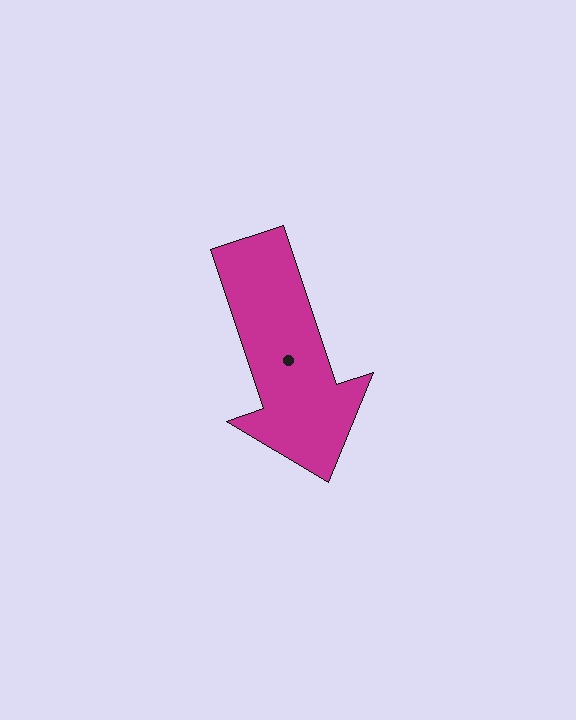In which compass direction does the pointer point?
South.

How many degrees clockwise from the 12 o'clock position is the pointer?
Approximately 162 degrees.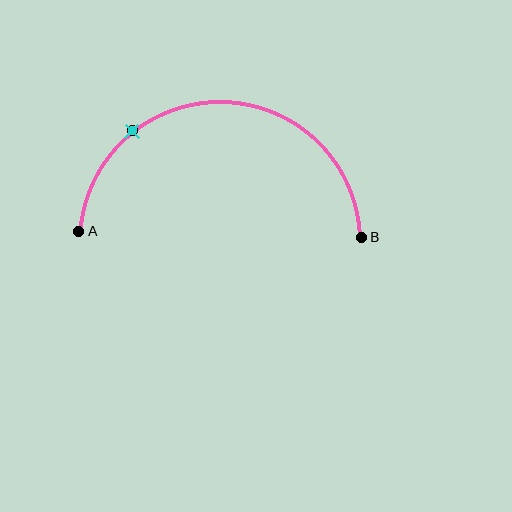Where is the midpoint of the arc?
The arc midpoint is the point on the curve farthest from the straight line joining A and B. It sits above that line.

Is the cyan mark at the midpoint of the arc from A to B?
No. The cyan mark lies on the arc but is closer to endpoint A. The arc midpoint would be at the point on the curve equidistant along the arc from both A and B.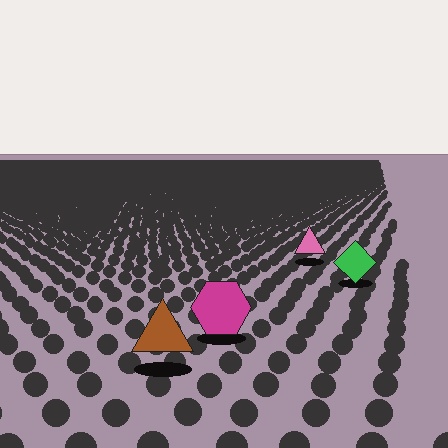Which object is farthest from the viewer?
The pink triangle is farthest from the viewer. It appears smaller and the ground texture around it is denser.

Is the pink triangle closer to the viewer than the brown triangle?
No. The brown triangle is closer — you can tell from the texture gradient: the ground texture is coarser near it.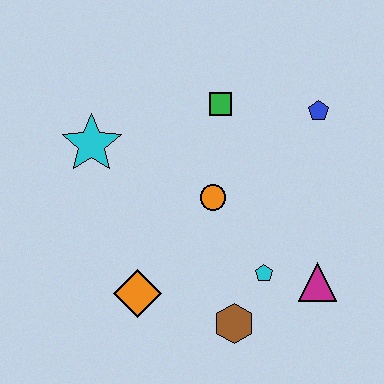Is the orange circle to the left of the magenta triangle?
Yes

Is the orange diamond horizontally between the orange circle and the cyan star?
Yes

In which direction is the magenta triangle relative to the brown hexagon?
The magenta triangle is to the right of the brown hexagon.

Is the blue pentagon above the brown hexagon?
Yes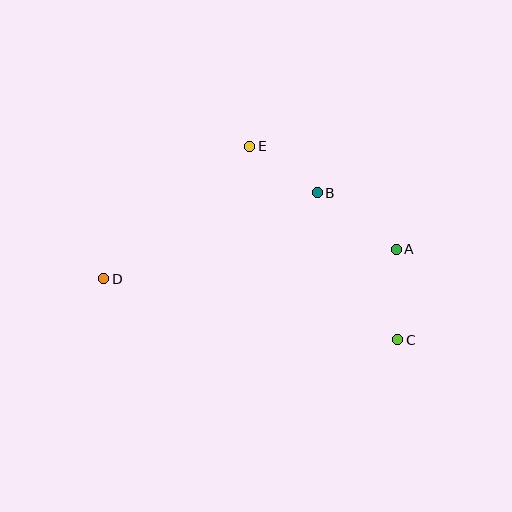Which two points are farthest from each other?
Points C and D are farthest from each other.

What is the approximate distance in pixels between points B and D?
The distance between B and D is approximately 230 pixels.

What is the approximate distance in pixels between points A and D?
The distance between A and D is approximately 294 pixels.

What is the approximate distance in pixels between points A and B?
The distance between A and B is approximately 97 pixels.